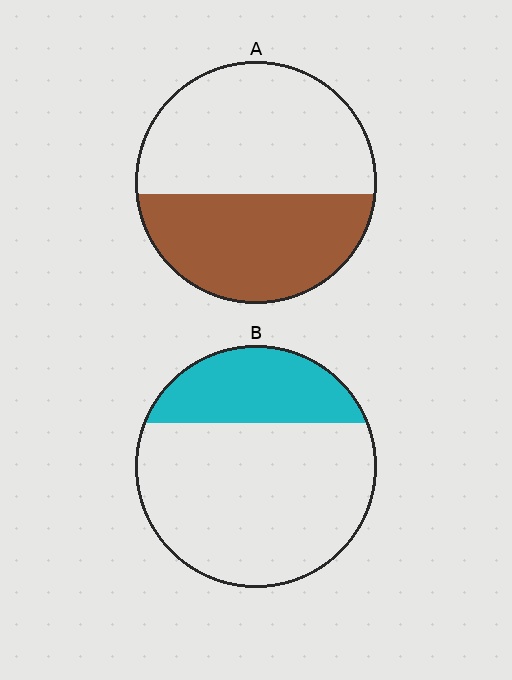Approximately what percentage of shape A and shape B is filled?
A is approximately 45% and B is approximately 30%.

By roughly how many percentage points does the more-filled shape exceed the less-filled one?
By roughly 15 percentage points (A over B).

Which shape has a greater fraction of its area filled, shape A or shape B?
Shape A.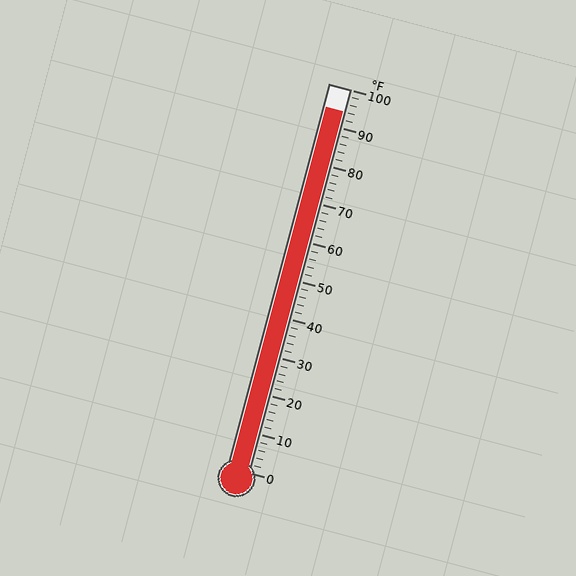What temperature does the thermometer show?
The thermometer shows approximately 94°F.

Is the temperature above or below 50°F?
The temperature is above 50°F.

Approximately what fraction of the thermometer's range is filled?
The thermometer is filled to approximately 95% of its range.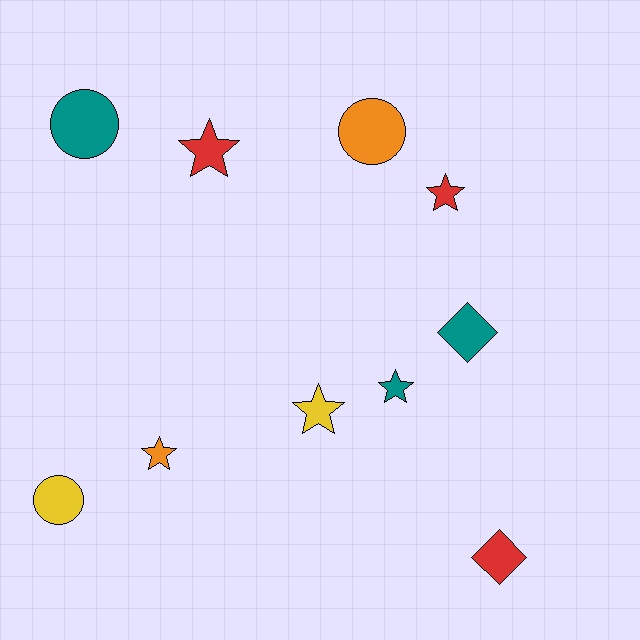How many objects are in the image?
There are 10 objects.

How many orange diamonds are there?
There are no orange diamonds.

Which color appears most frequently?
Teal, with 3 objects.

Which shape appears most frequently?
Star, with 5 objects.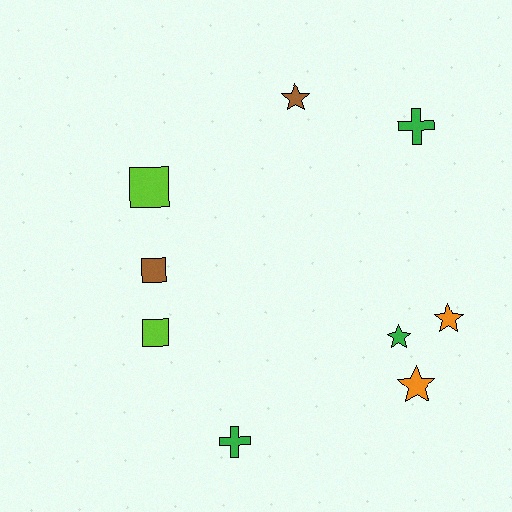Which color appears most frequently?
Green, with 3 objects.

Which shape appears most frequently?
Star, with 4 objects.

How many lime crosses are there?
There are no lime crosses.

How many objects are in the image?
There are 9 objects.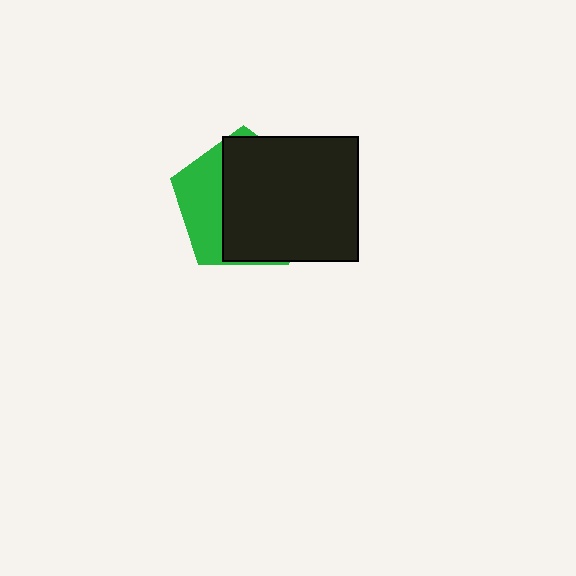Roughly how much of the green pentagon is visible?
A small part of it is visible (roughly 32%).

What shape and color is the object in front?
The object in front is a black rectangle.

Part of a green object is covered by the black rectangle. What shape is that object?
It is a pentagon.